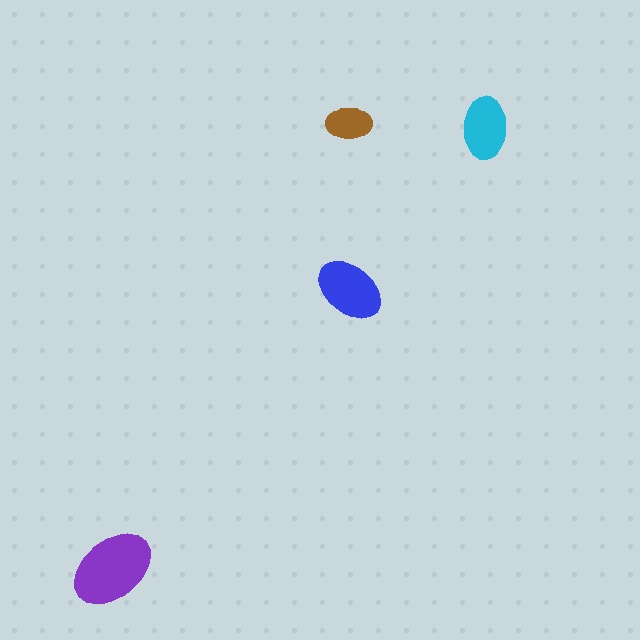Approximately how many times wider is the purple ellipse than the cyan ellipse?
About 1.5 times wider.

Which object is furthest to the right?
The cyan ellipse is rightmost.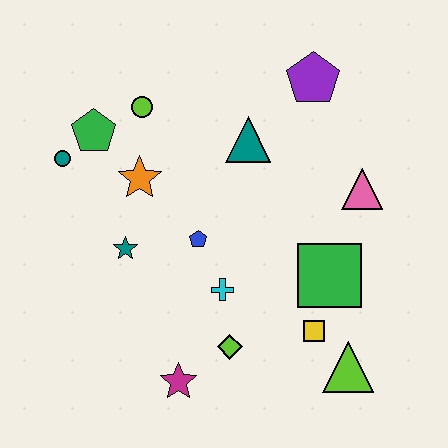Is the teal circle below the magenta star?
No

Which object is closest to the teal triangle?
The purple pentagon is closest to the teal triangle.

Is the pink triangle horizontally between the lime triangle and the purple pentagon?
No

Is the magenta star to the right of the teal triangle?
No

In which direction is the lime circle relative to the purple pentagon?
The lime circle is to the left of the purple pentagon.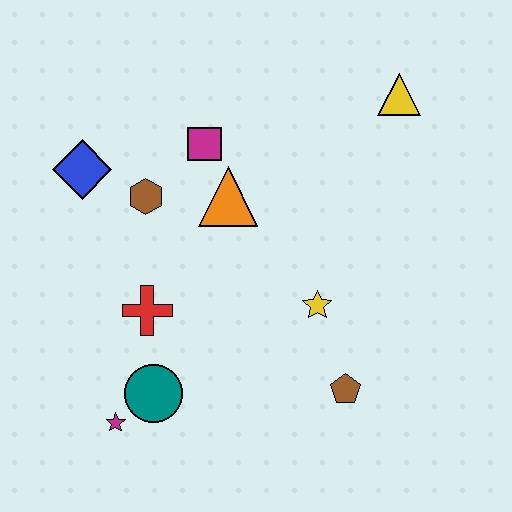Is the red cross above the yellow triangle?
No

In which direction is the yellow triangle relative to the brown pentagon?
The yellow triangle is above the brown pentagon.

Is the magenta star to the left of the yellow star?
Yes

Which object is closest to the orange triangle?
The magenta square is closest to the orange triangle.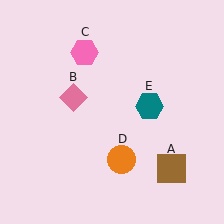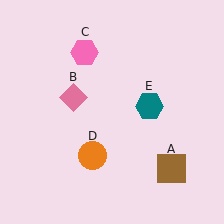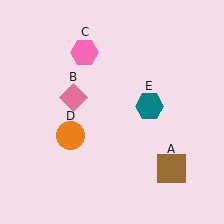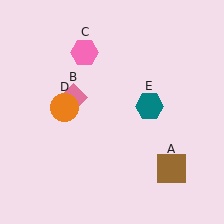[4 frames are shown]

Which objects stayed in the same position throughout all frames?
Brown square (object A) and pink diamond (object B) and pink hexagon (object C) and teal hexagon (object E) remained stationary.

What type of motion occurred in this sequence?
The orange circle (object D) rotated clockwise around the center of the scene.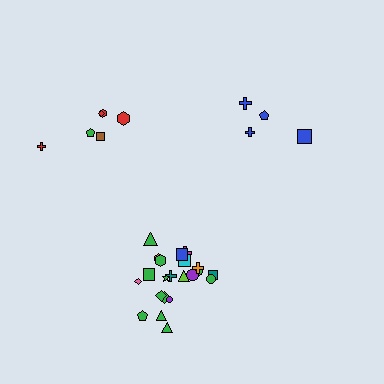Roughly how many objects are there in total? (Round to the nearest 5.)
Roughly 30 objects in total.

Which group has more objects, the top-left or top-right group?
The top-left group.